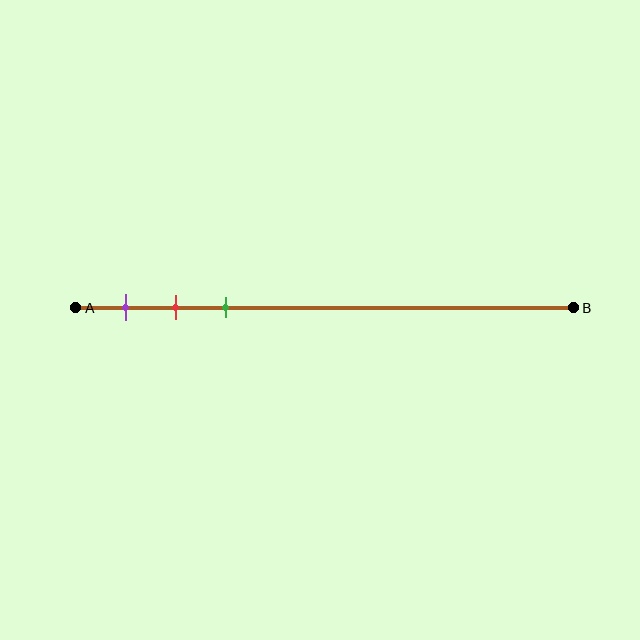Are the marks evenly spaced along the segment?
Yes, the marks are approximately evenly spaced.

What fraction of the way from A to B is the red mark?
The red mark is approximately 20% (0.2) of the way from A to B.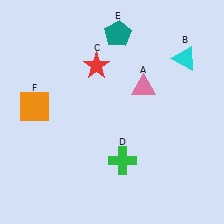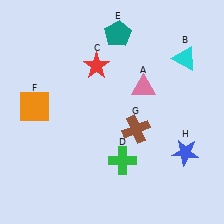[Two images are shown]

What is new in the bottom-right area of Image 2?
A blue star (H) was added in the bottom-right area of Image 2.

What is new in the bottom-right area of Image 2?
A brown cross (G) was added in the bottom-right area of Image 2.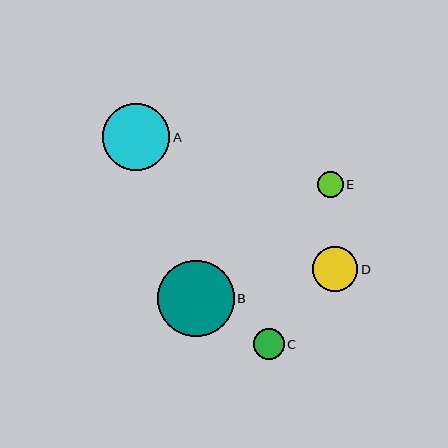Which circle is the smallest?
Circle E is the smallest with a size of approximately 26 pixels.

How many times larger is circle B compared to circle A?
Circle B is approximately 1.1 times the size of circle A.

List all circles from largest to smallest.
From largest to smallest: B, A, D, C, E.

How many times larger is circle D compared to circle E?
Circle D is approximately 1.7 times the size of circle E.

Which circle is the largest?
Circle B is the largest with a size of approximately 76 pixels.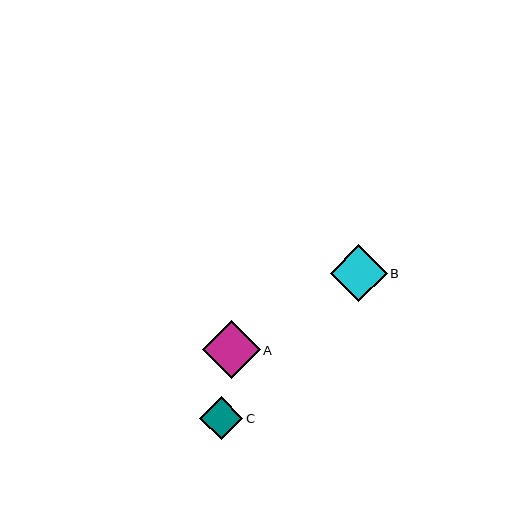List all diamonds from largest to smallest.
From largest to smallest: A, B, C.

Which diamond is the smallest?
Diamond C is the smallest with a size of approximately 44 pixels.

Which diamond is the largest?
Diamond A is the largest with a size of approximately 58 pixels.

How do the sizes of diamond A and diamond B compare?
Diamond A and diamond B are approximately the same size.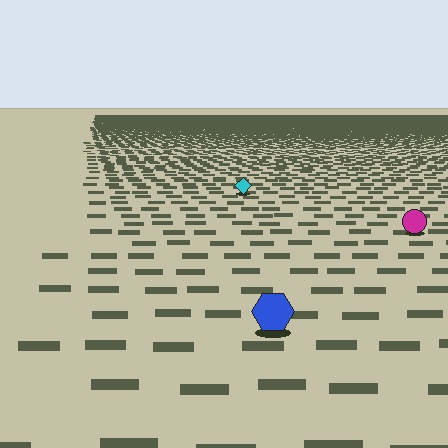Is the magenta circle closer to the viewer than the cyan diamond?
Yes. The magenta circle is closer — you can tell from the texture gradient: the ground texture is coarser near it.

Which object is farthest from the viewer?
The cyan diamond is farthest from the viewer. It appears smaller and the ground texture around it is denser.